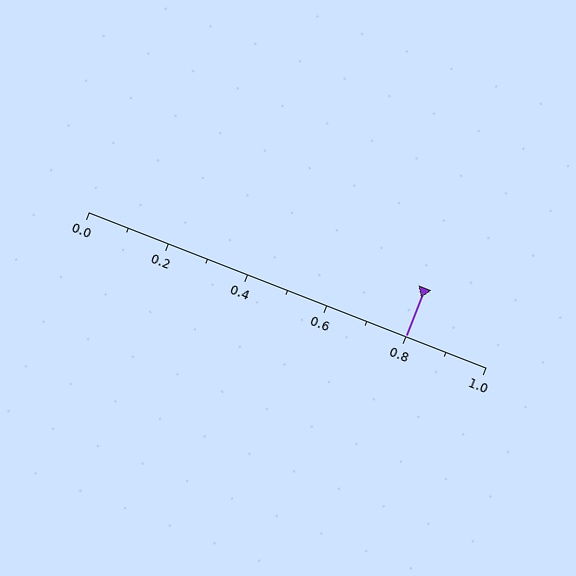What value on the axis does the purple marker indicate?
The marker indicates approximately 0.8.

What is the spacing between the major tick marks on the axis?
The major ticks are spaced 0.2 apart.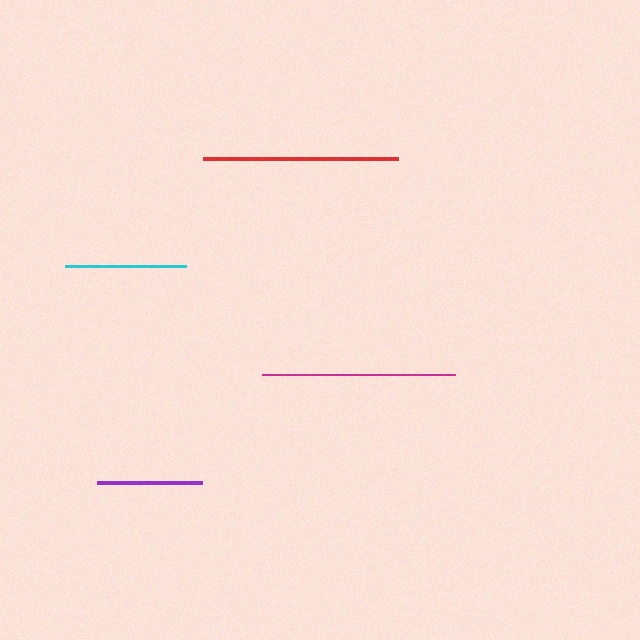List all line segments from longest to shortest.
From longest to shortest: red, magenta, cyan, purple.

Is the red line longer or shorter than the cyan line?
The red line is longer than the cyan line.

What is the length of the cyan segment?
The cyan segment is approximately 121 pixels long.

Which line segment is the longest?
The red line is the longest at approximately 195 pixels.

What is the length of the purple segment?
The purple segment is approximately 105 pixels long.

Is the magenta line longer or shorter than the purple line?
The magenta line is longer than the purple line.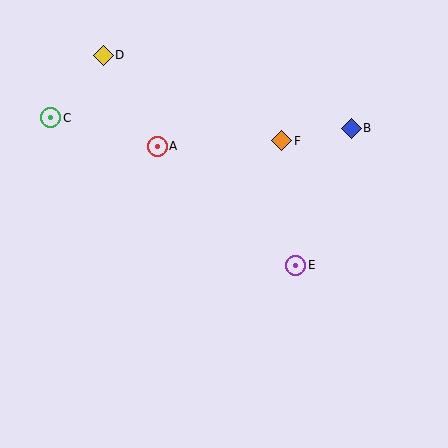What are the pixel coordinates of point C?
Point C is at (51, 118).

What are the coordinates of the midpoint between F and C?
The midpoint between F and C is at (166, 129).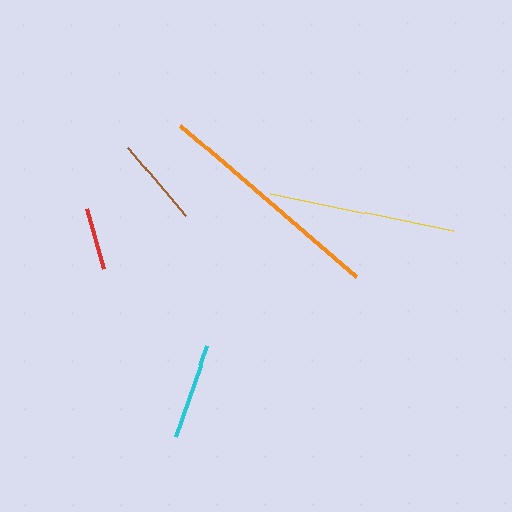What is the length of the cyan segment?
The cyan segment is approximately 96 pixels long.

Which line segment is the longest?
The orange line is the longest at approximately 230 pixels.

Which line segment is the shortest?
The red line is the shortest at approximately 62 pixels.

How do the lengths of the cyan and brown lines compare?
The cyan and brown lines are approximately the same length.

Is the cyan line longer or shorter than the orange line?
The orange line is longer than the cyan line.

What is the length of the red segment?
The red segment is approximately 62 pixels long.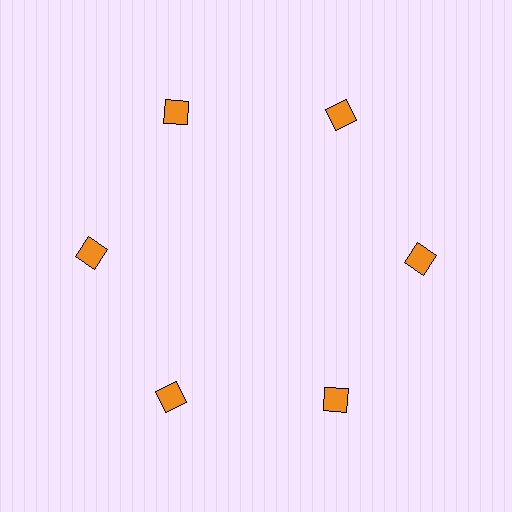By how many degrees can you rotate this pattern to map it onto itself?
The pattern maps onto itself every 60 degrees of rotation.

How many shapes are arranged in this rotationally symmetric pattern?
There are 6 shapes, arranged in 6 groups of 1.